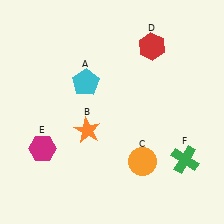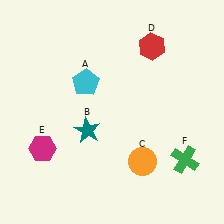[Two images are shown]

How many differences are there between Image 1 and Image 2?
There is 1 difference between the two images.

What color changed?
The star (B) changed from orange in Image 1 to teal in Image 2.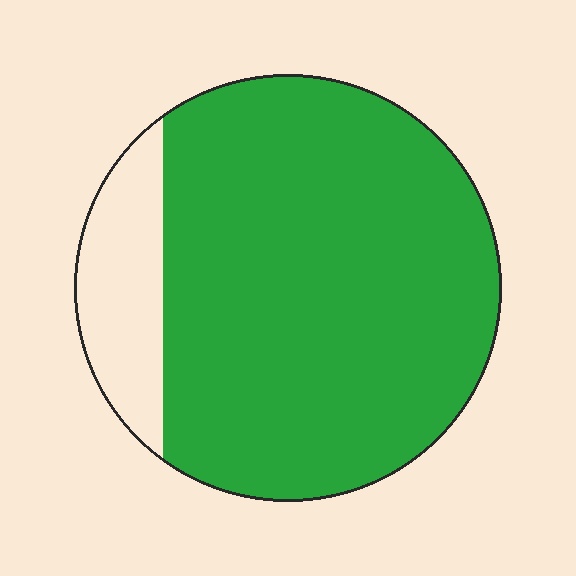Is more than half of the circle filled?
Yes.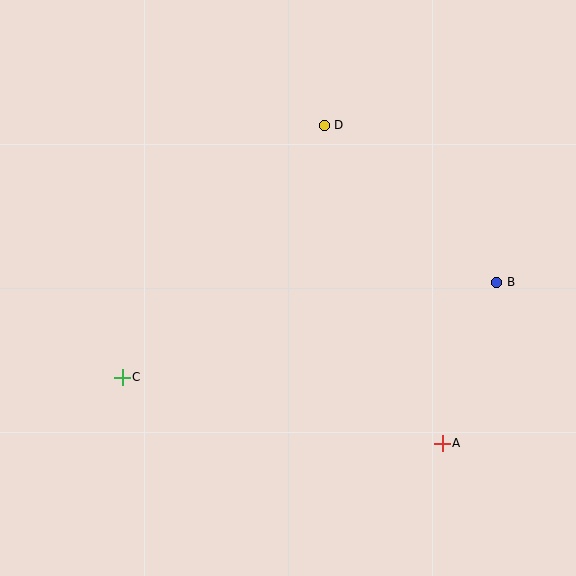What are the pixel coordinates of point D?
Point D is at (324, 125).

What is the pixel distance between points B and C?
The distance between B and C is 387 pixels.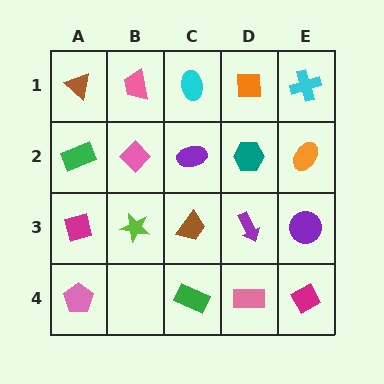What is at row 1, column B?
A pink trapezoid.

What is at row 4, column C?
A green rectangle.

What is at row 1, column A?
A brown triangle.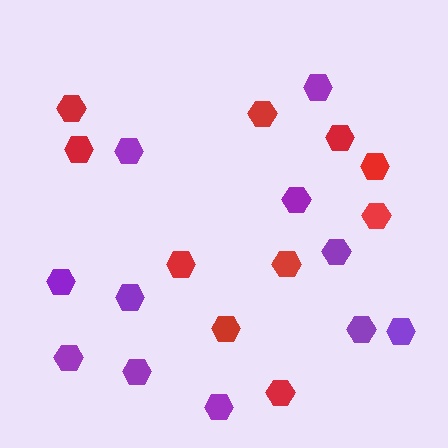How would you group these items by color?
There are 2 groups: one group of red hexagons (10) and one group of purple hexagons (11).